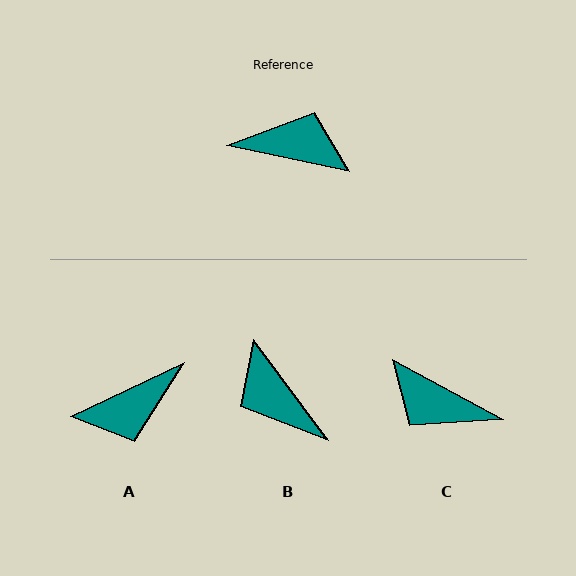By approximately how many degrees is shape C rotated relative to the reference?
Approximately 164 degrees counter-clockwise.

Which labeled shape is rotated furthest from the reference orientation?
C, about 164 degrees away.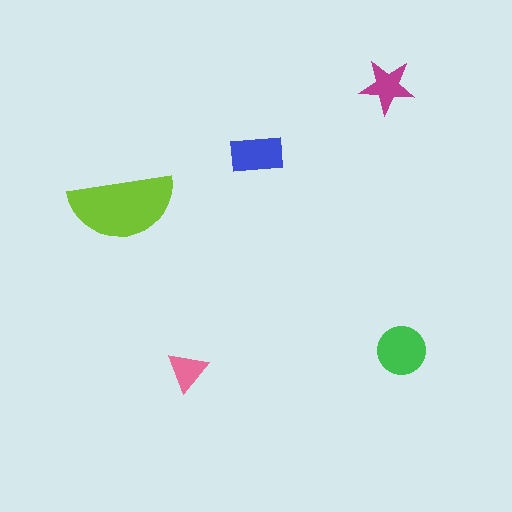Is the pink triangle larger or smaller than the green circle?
Smaller.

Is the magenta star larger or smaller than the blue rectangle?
Smaller.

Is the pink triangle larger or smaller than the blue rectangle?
Smaller.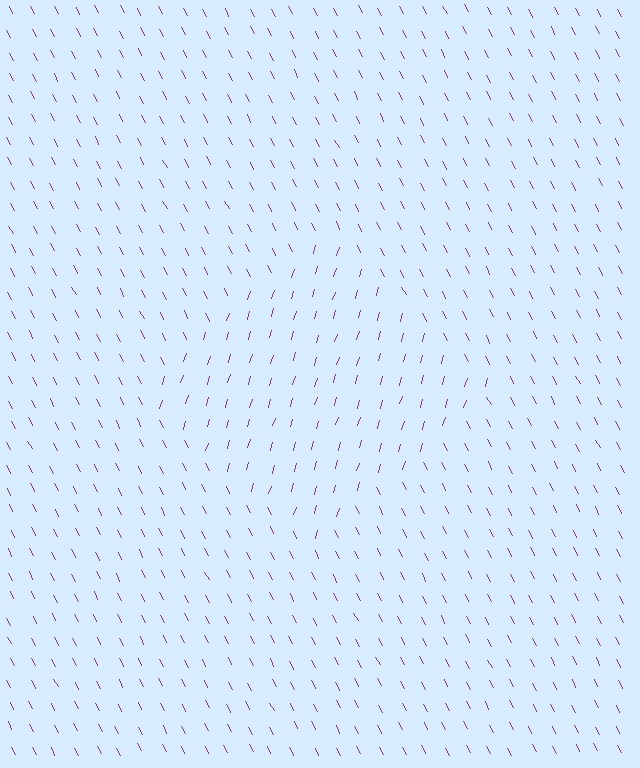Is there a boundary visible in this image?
Yes, there is a texture boundary formed by a change in line orientation.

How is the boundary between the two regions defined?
The boundary is defined purely by a change in line orientation (approximately 45 degrees difference). All lines are the same color and thickness.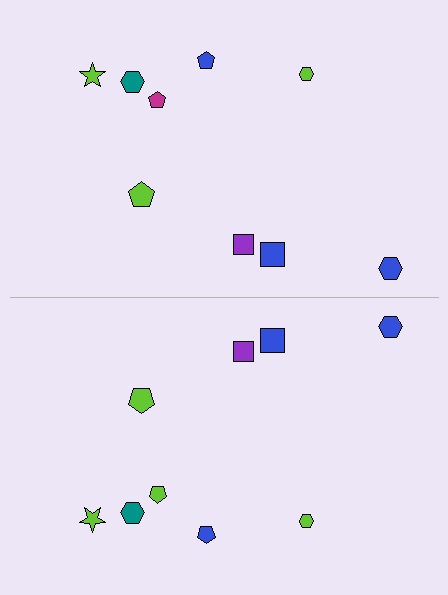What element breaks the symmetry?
The lime pentagon on the bottom side breaks the symmetry — its mirror counterpart is magenta.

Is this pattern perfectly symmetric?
No, the pattern is not perfectly symmetric. The lime pentagon on the bottom side breaks the symmetry — its mirror counterpart is magenta.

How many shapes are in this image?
There are 18 shapes in this image.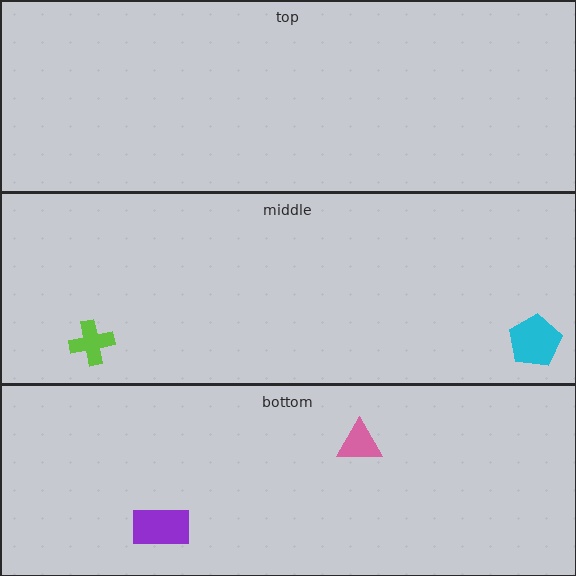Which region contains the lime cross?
The middle region.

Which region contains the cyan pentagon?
The middle region.